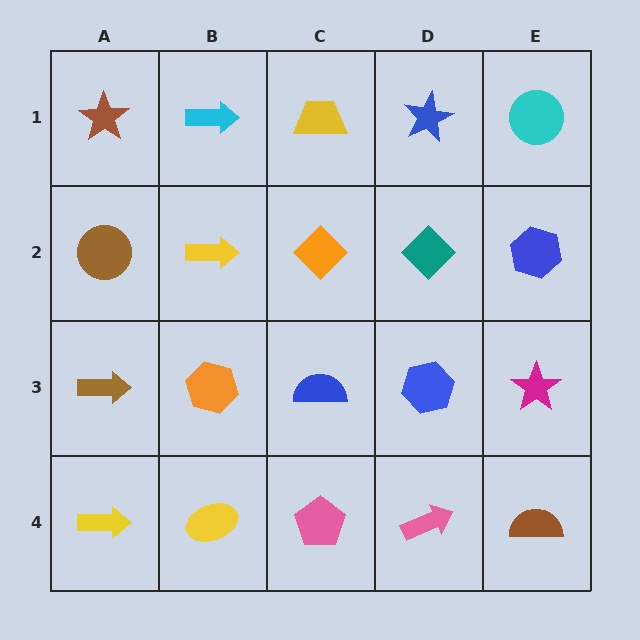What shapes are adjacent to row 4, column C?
A blue semicircle (row 3, column C), a yellow ellipse (row 4, column B), a pink arrow (row 4, column D).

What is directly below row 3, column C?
A pink pentagon.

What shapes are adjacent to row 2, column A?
A brown star (row 1, column A), a brown arrow (row 3, column A), a yellow arrow (row 2, column B).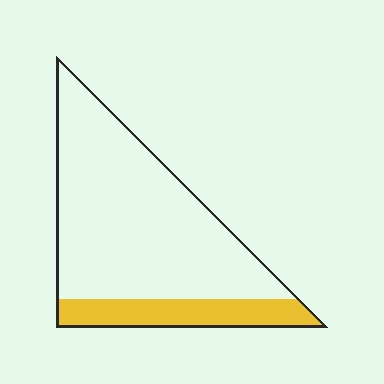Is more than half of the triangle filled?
No.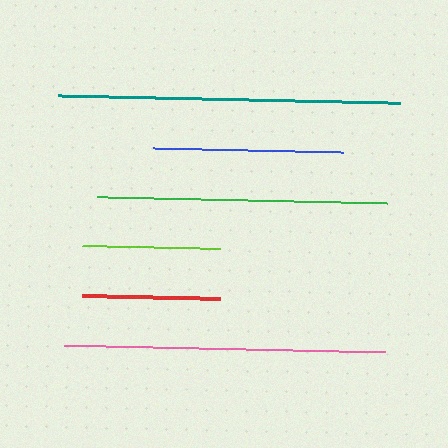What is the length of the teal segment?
The teal segment is approximately 342 pixels long.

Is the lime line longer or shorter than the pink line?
The pink line is longer than the lime line.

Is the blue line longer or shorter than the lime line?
The blue line is longer than the lime line.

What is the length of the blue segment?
The blue segment is approximately 189 pixels long.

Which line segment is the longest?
The teal line is the longest at approximately 342 pixels.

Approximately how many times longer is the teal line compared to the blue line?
The teal line is approximately 1.8 times the length of the blue line.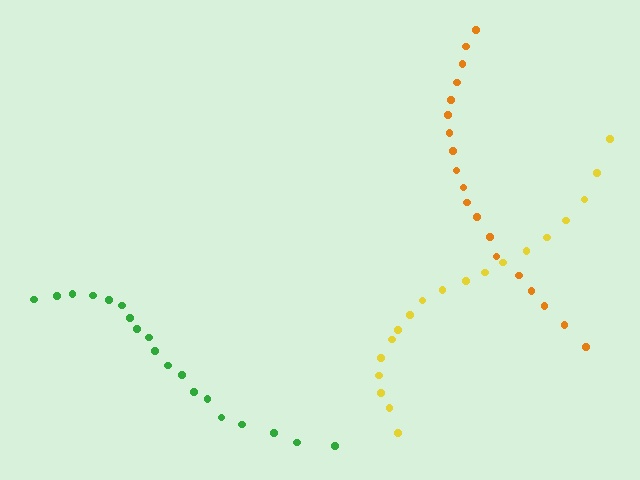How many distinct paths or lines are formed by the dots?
There are 3 distinct paths.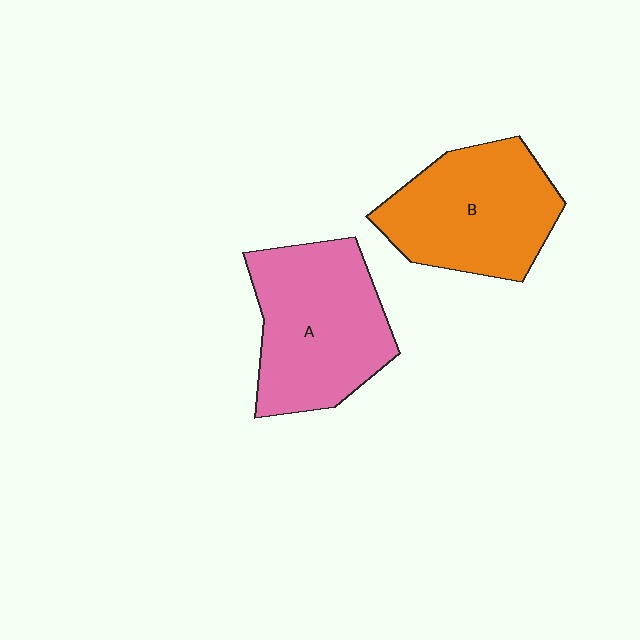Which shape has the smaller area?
Shape B (orange).